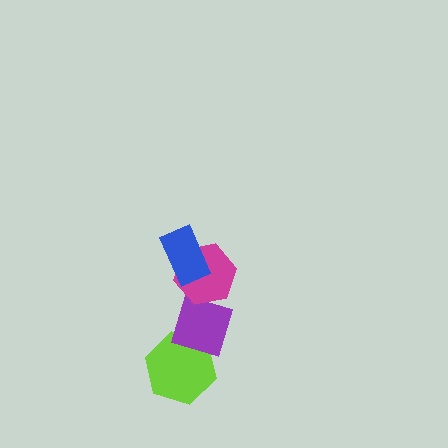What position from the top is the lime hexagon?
The lime hexagon is 4th from the top.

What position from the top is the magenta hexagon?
The magenta hexagon is 2nd from the top.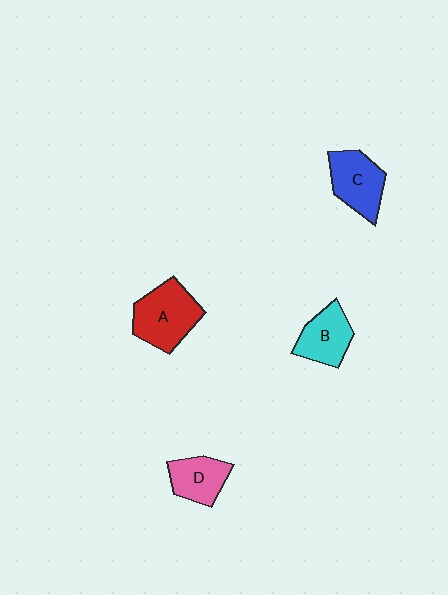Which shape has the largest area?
Shape A (red).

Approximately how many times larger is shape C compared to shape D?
Approximately 1.3 times.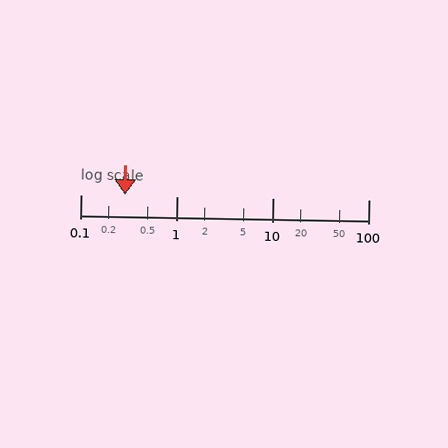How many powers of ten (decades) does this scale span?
The scale spans 3 decades, from 0.1 to 100.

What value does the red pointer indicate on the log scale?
The pointer indicates approximately 0.29.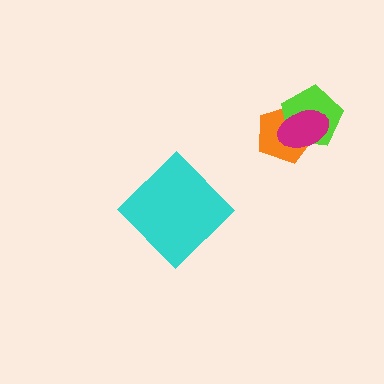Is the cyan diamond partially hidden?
No, no other shape covers it.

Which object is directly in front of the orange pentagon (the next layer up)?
The lime pentagon is directly in front of the orange pentagon.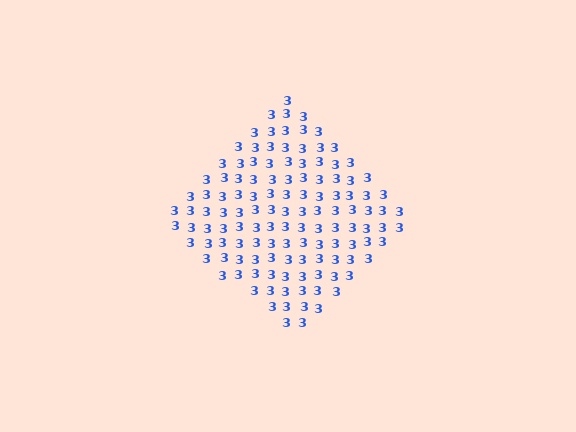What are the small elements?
The small elements are digit 3's.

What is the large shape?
The large shape is a diamond.